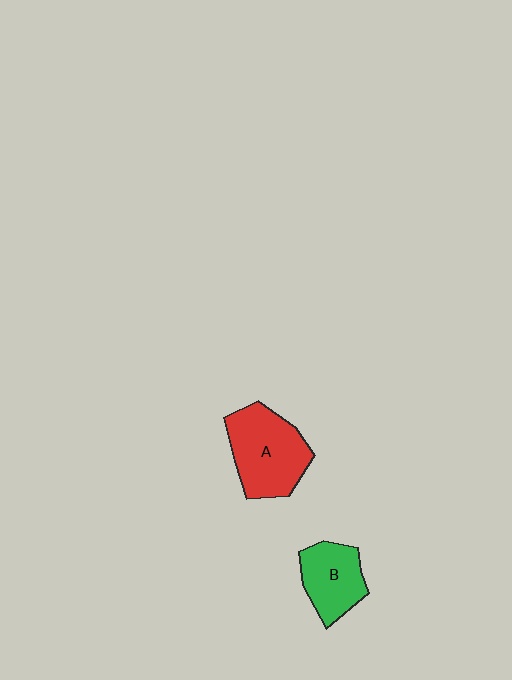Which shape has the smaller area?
Shape B (green).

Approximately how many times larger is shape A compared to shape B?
Approximately 1.4 times.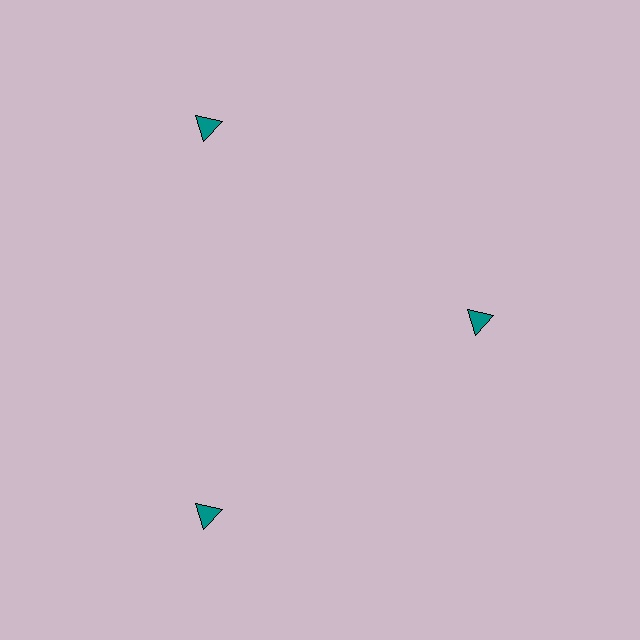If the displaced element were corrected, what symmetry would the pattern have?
It would have 3-fold rotational symmetry — the pattern would map onto itself every 120 degrees.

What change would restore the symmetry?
The symmetry would be restored by moving it outward, back onto the ring so that all 3 triangles sit at equal angles and equal distance from the center.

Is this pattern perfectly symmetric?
No. The 3 teal triangles are arranged in a ring, but one element near the 3 o'clock position is pulled inward toward the center, breaking the 3-fold rotational symmetry.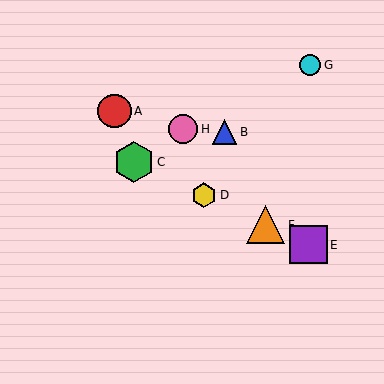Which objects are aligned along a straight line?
Objects C, D, E, F are aligned along a straight line.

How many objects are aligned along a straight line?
4 objects (C, D, E, F) are aligned along a straight line.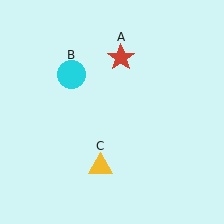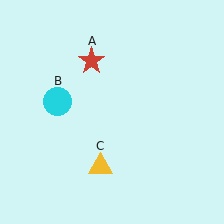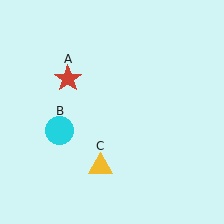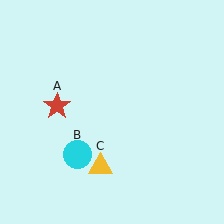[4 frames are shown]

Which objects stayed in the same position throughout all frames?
Yellow triangle (object C) remained stationary.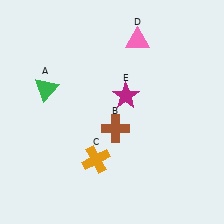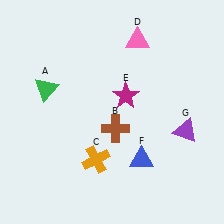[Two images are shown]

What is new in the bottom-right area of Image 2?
A purple triangle (G) was added in the bottom-right area of Image 2.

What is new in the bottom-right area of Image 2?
A blue triangle (F) was added in the bottom-right area of Image 2.